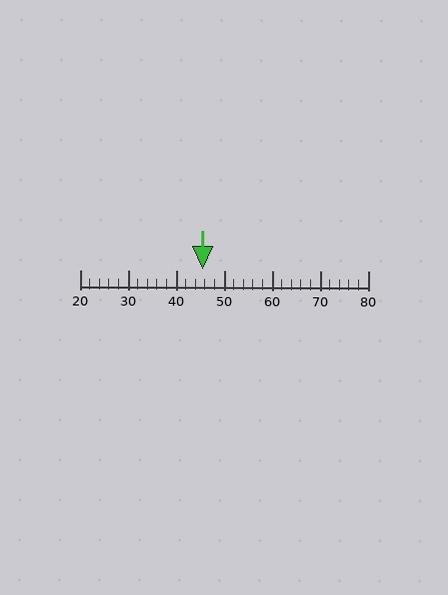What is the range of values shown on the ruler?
The ruler shows values from 20 to 80.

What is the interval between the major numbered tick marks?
The major tick marks are spaced 10 units apart.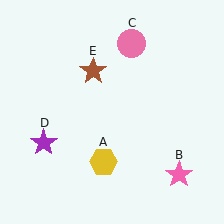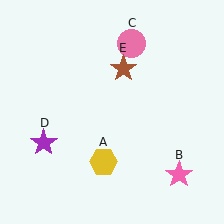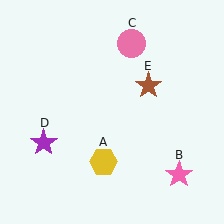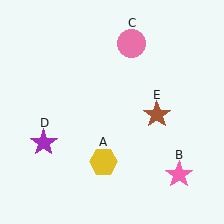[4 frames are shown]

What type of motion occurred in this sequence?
The brown star (object E) rotated clockwise around the center of the scene.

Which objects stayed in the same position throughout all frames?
Yellow hexagon (object A) and pink star (object B) and pink circle (object C) and purple star (object D) remained stationary.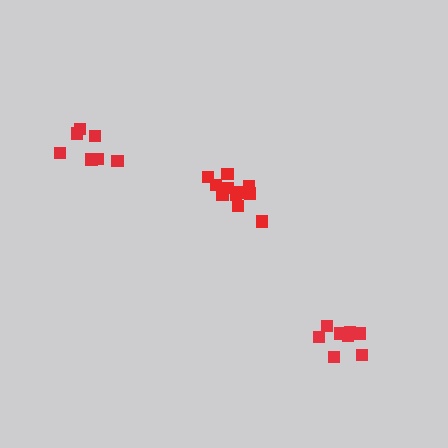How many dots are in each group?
Group 1: 11 dots, Group 2: 8 dots, Group 3: 8 dots (27 total).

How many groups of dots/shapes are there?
There are 3 groups.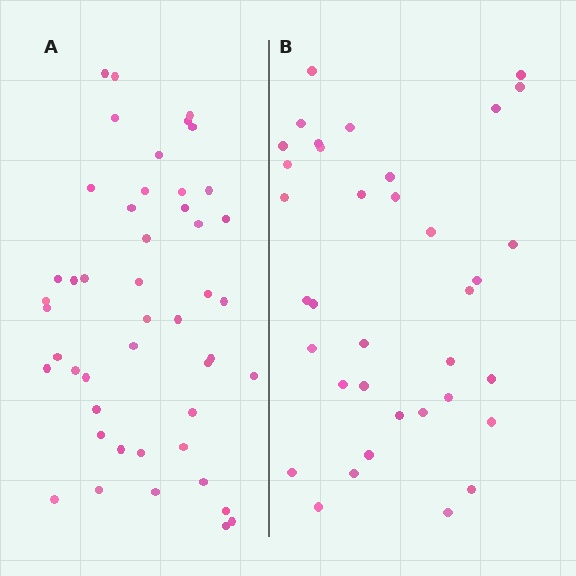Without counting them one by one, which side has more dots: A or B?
Region A (the left region) has more dots.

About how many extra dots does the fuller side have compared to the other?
Region A has roughly 12 or so more dots than region B.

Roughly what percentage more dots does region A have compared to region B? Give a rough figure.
About 30% more.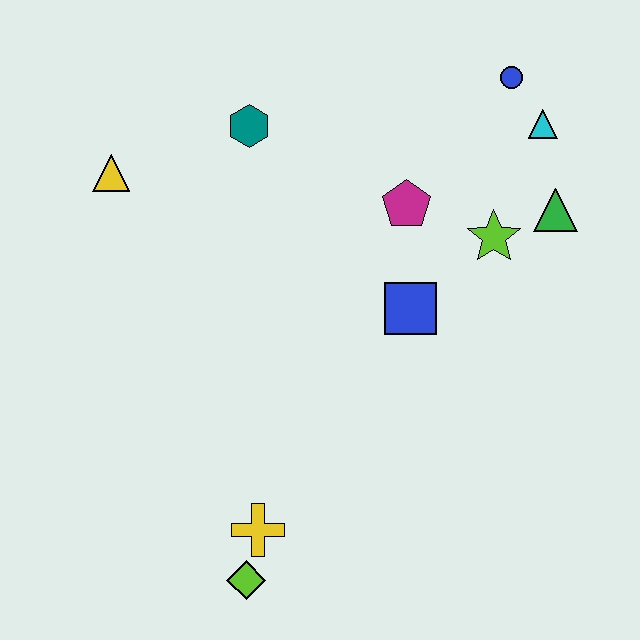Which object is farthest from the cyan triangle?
The lime diamond is farthest from the cyan triangle.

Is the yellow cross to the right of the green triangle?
No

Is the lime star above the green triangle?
No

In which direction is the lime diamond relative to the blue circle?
The lime diamond is below the blue circle.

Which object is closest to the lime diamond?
The yellow cross is closest to the lime diamond.